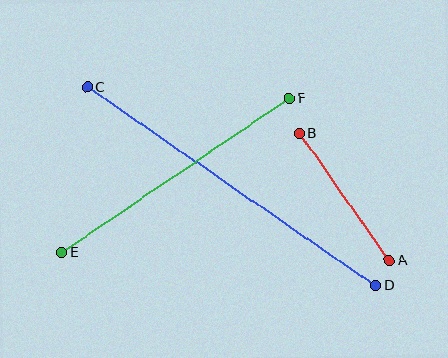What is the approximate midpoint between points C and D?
The midpoint is at approximately (232, 186) pixels.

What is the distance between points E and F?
The distance is approximately 274 pixels.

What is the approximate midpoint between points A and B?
The midpoint is at approximately (344, 197) pixels.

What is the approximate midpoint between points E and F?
The midpoint is at approximately (176, 175) pixels.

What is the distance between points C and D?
The distance is approximately 350 pixels.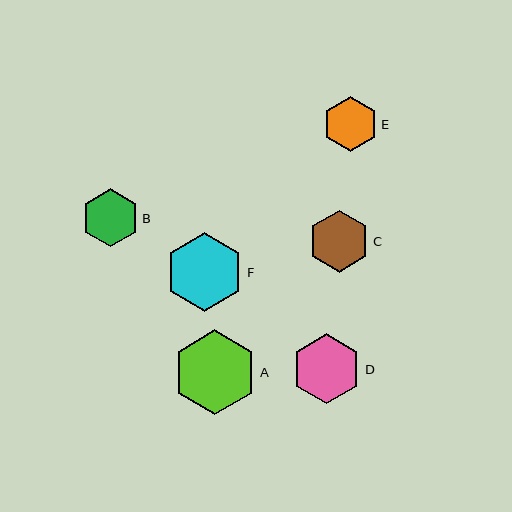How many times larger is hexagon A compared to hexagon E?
Hexagon A is approximately 1.5 times the size of hexagon E.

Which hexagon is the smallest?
Hexagon E is the smallest with a size of approximately 55 pixels.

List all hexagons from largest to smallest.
From largest to smallest: A, F, D, C, B, E.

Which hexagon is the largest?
Hexagon A is the largest with a size of approximately 85 pixels.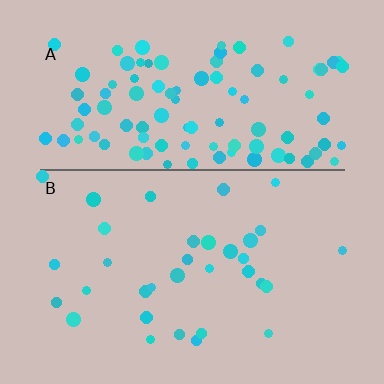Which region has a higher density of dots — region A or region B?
A (the top).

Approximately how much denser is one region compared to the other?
Approximately 3.0× — region A over region B.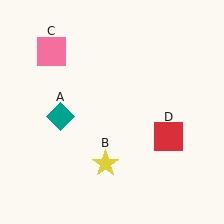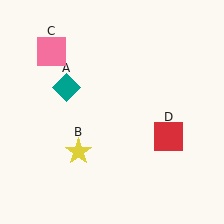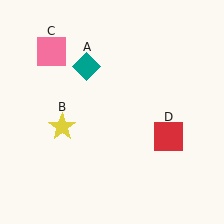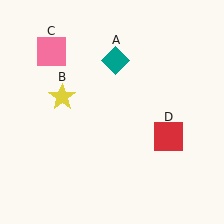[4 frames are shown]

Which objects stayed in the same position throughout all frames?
Pink square (object C) and red square (object D) remained stationary.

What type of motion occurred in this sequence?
The teal diamond (object A), yellow star (object B) rotated clockwise around the center of the scene.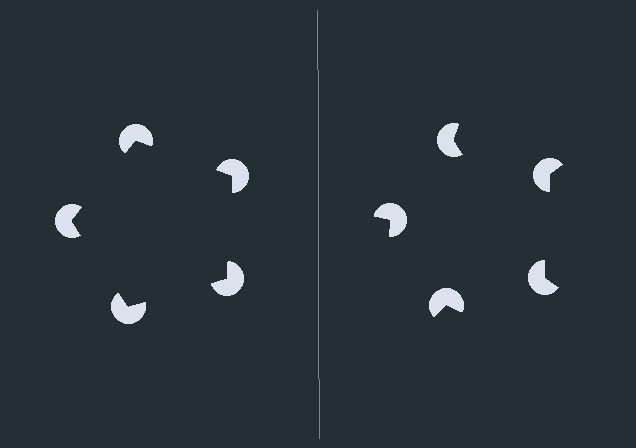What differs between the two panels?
The pac-man discs are positioned identically on both sides; only the wedge orientations differ. On the left they align to a pentagon; on the right they are misaligned.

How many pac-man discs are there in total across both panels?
10 — 5 on each side.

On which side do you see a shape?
An illusory pentagon appears on the left side. On the right side the wedge cuts are rotated, so no coherent shape forms.